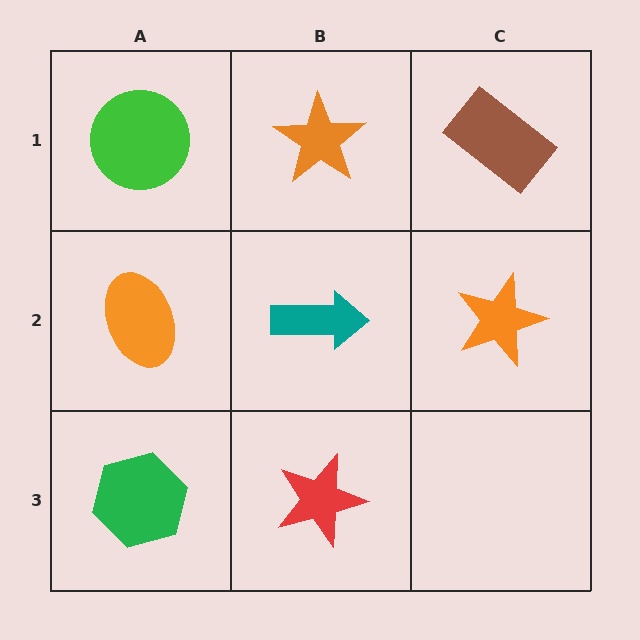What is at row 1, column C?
A brown rectangle.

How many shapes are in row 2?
3 shapes.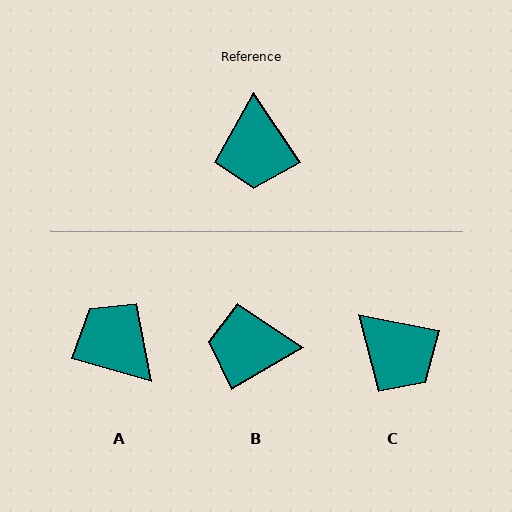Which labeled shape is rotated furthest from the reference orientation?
A, about 140 degrees away.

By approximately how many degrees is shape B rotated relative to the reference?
Approximately 94 degrees clockwise.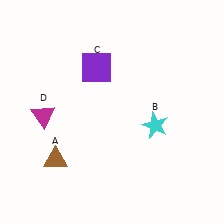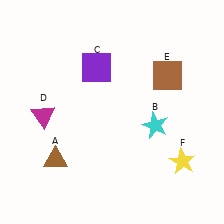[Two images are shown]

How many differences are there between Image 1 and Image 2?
There are 2 differences between the two images.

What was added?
A brown square (E), a yellow star (F) were added in Image 2.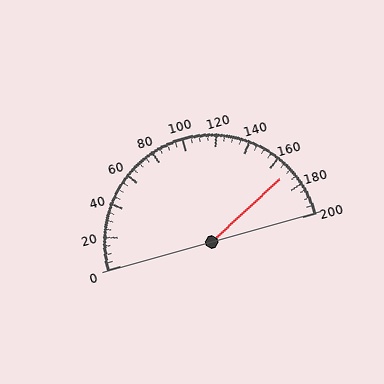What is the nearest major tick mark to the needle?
The nearest major tick mark is 160.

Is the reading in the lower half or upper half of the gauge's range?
The reading is in the upper half of the range (0 to 200).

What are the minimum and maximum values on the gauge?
The gauge ranges from 0 to 200.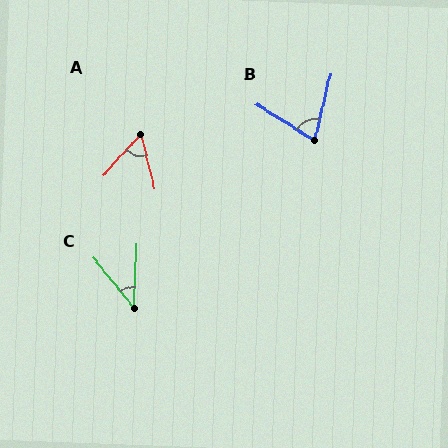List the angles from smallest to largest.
C (42°), A (57°), B (71°).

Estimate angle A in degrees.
Approximately 57 degrees.